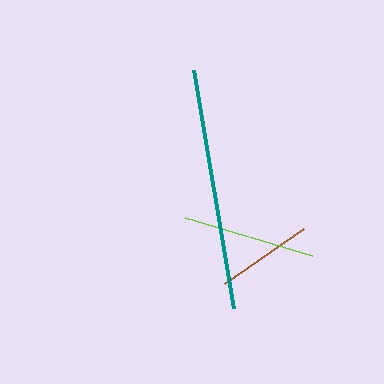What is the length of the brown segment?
The brown segment is approximately 96 pixels long.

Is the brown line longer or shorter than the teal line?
The teal line is longer than the brown line.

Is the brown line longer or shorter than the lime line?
The lime line is longer than the brown line.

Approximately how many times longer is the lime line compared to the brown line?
The lime line is approximately 1.4 times the length of the brown line.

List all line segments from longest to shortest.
From longest to shortest: teal, lime, brown.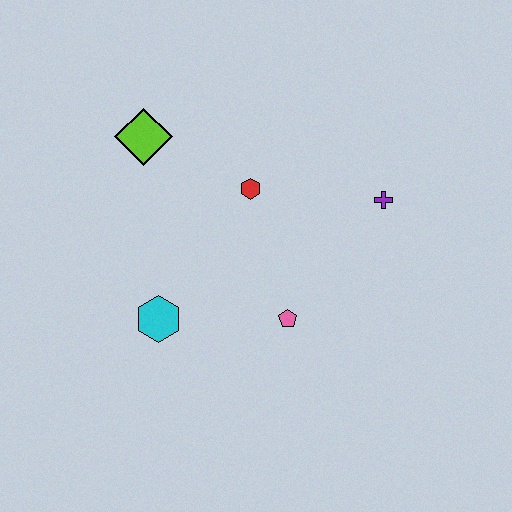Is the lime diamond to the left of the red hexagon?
Yes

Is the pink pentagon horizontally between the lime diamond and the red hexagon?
No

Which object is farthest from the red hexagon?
The cyan hexagon is farthest from the red hexagon.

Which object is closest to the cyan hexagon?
The pink pentagon is closest to the cyan hexagon.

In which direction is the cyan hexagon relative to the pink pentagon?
The cyan hexagon is to the left of the pink pentagon.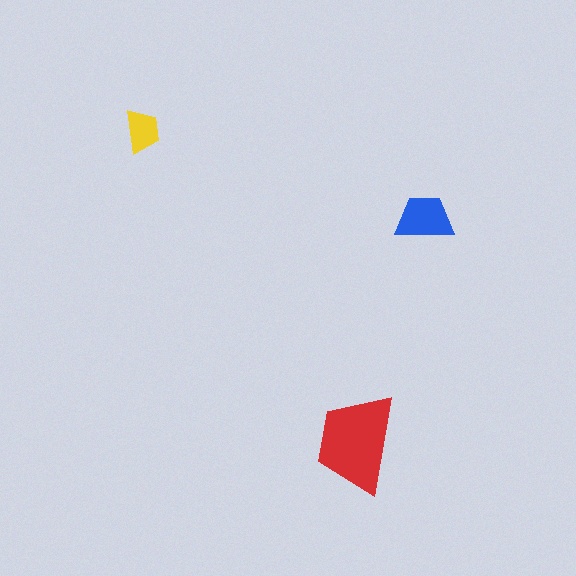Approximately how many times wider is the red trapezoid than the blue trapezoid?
About 1.5 times wider.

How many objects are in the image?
There are 3 objects in the image.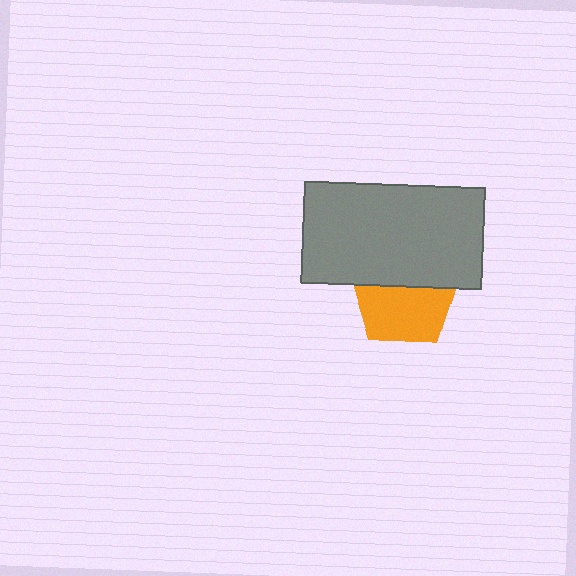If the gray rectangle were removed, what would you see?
You would see the complete orange pentagon.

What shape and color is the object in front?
The object in front is a gray rectangle.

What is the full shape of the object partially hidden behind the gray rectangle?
The partially hidden object is an orange pentagon.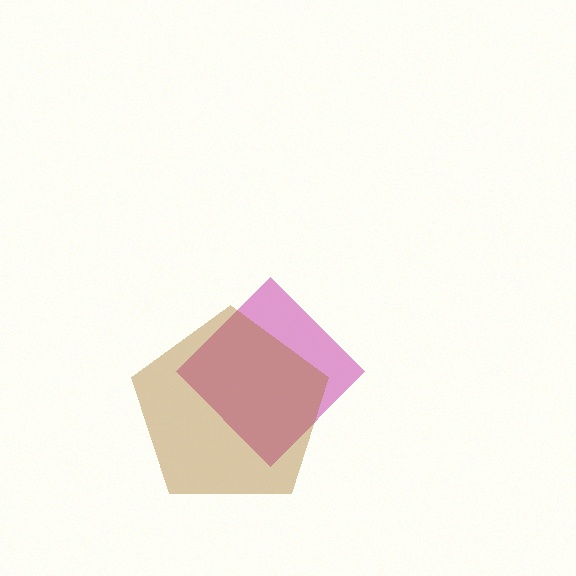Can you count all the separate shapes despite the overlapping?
Yes, there are 2 separate shapes.